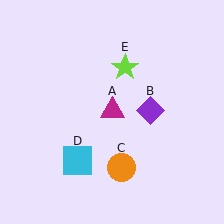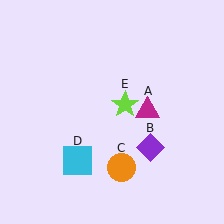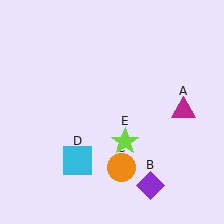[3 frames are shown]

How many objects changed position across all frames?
3 objects changed position: magenta triangle (object A), purple diamond (object B), lime star (object E).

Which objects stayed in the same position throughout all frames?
Orange circle (object C) and cyan square (object D) remained stationary.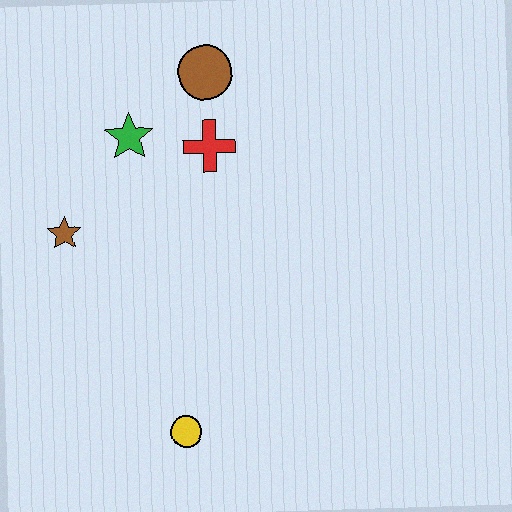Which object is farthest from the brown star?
The yellow circle is farthest from the brown star.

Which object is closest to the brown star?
The green star is closest to the brown star.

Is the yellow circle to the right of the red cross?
No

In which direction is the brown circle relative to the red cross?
The brown circle is above the red cross.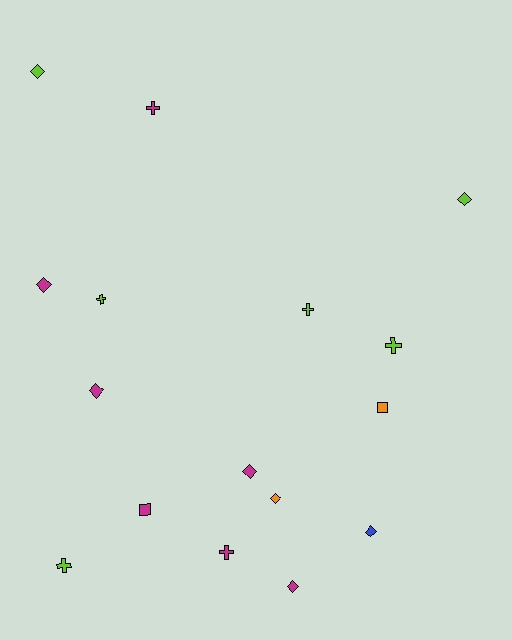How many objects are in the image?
There are 16 objects.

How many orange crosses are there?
There are no orange crosses.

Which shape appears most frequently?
Diamond, with 8 objects.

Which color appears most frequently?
Magenta, with 7 objects.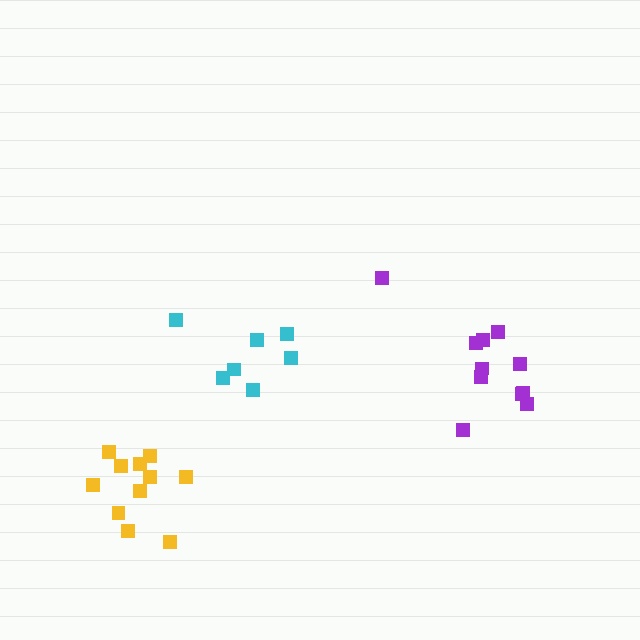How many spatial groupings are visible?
There are 3 spatial groupings.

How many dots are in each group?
Group 1: 7 dots, Group 2: 11 dots, Group 3: 11 dots (29 total).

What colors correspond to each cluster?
The clusters are colored: cyan, purple, yellow.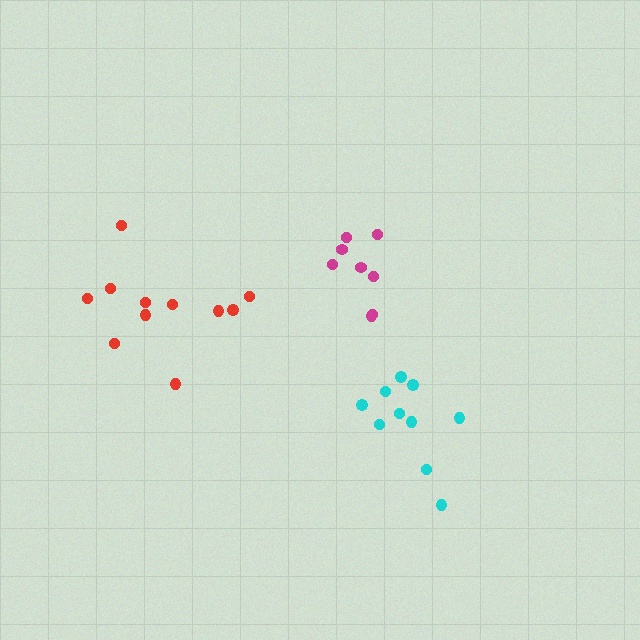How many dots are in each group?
Group 1: 10 dots, Group 2: 8 dots, Group 3: 11 dots (29 total).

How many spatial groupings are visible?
There are 3 spatial groupings.